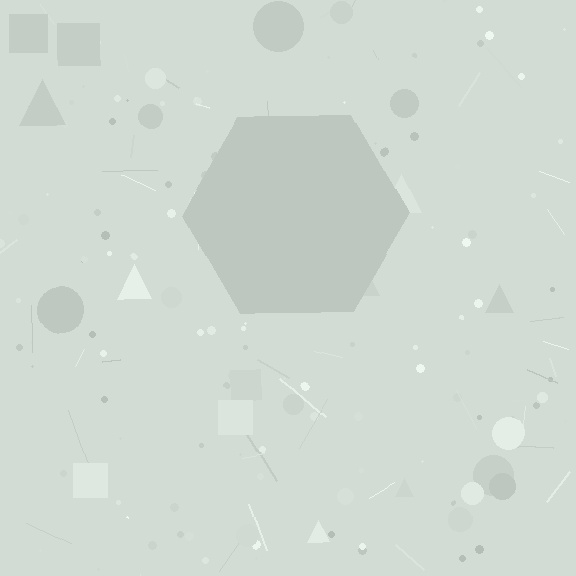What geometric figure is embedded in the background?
A hexagon is embedded in the background.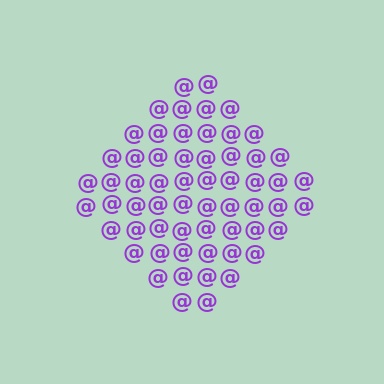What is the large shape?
The large shape is a diamond.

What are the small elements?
The small elements are at signs.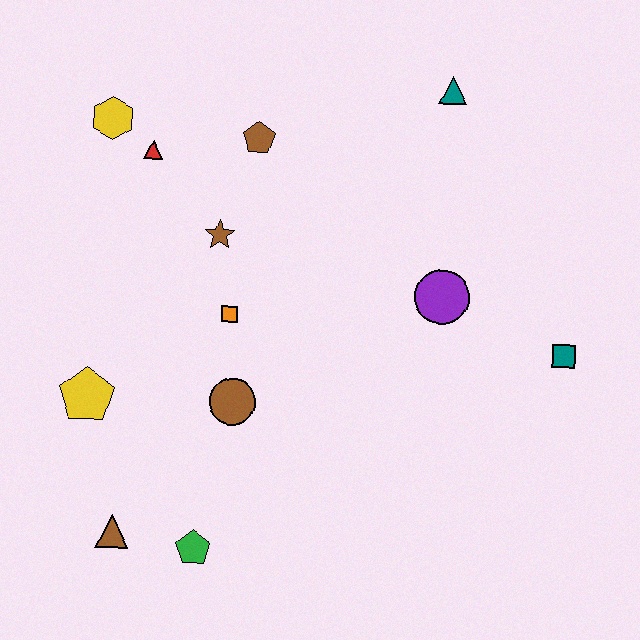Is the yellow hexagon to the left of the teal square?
Yes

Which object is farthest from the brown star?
The teal square is farthest from the brown star.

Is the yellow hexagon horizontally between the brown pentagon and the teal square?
No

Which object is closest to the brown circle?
The orange square is closest to the brown circle.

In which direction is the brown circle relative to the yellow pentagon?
The brown circle is to the right of the yellow pentagon.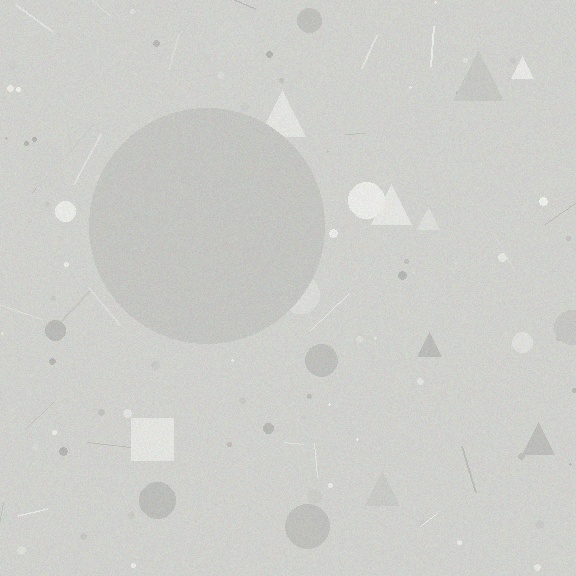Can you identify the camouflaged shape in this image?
The camouflaged shape is a circle.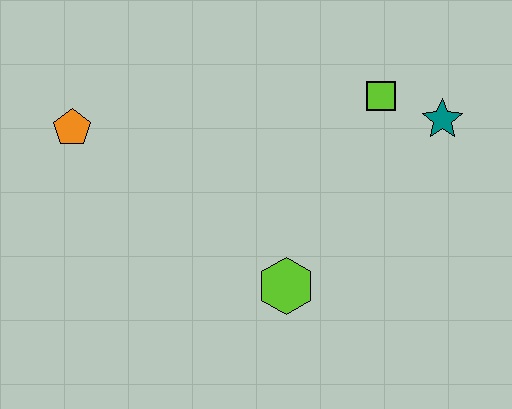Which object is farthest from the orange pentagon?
The teal star is farthest from the orange pentagon.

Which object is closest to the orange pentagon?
The lime hexagon is closest to the orange pentagon.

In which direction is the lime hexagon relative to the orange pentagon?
The lime hexagon is to the right of the orange pentagon.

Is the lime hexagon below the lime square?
Yes